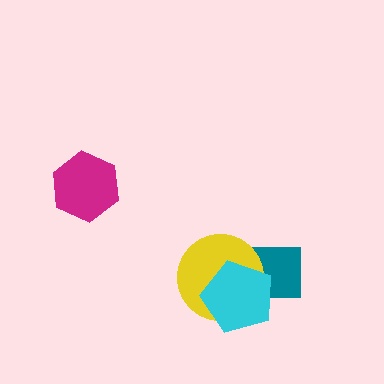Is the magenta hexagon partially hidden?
No, no other shape covers it.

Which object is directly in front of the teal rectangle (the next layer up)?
The yellow circle is directly in front of the teal rectangle.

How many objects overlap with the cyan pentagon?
2 objects overlap with the cyan pentagon.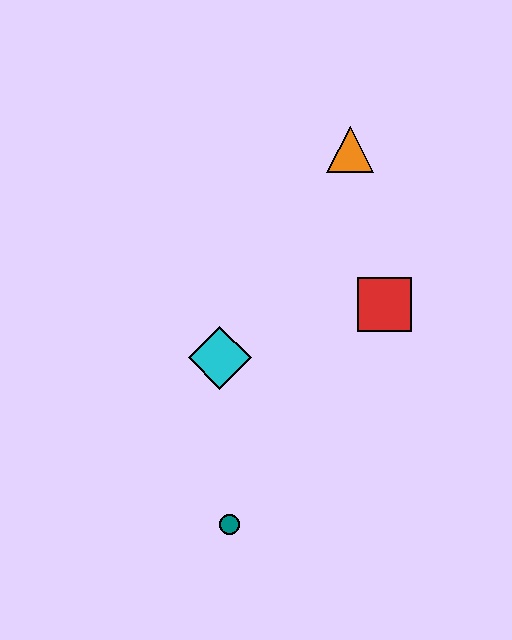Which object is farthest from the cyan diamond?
The orange triangle is farthest from the cyan diamond.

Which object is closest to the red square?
The orange triangle is closest to the red square.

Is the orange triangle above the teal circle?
Yes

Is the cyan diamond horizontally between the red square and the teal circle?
No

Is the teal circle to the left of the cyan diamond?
No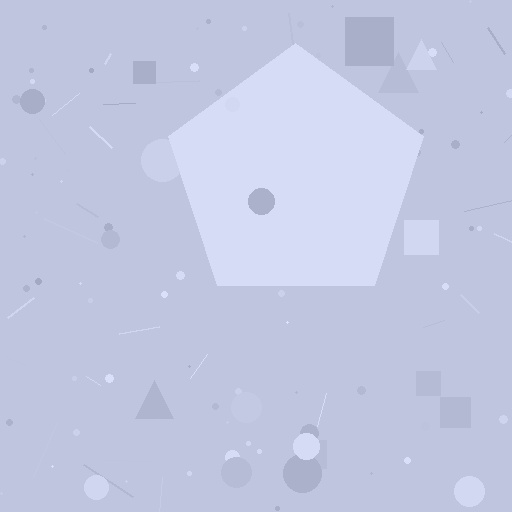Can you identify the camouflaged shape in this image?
The camouflaged shape is a pentagon.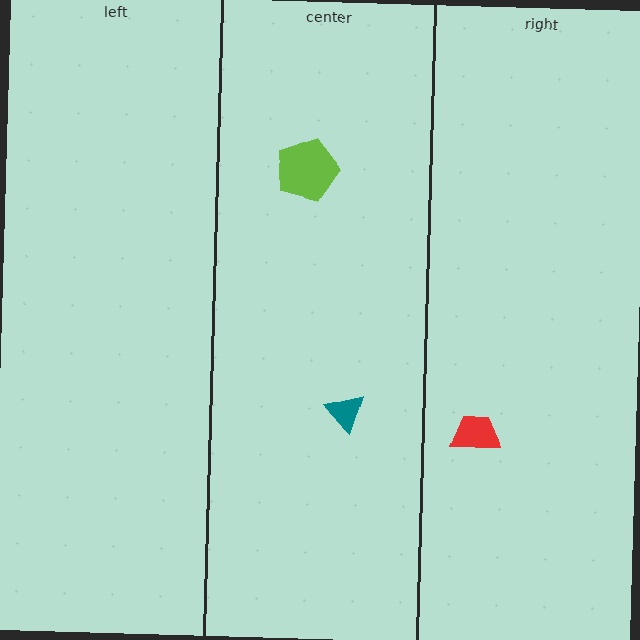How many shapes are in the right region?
1.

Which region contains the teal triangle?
The center region.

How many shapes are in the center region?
2.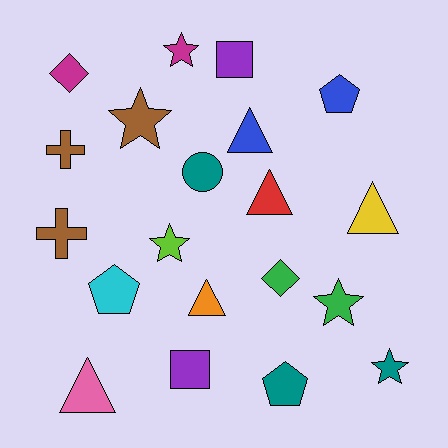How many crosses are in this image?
There are 2 crosses.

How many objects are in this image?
There are 20 objects.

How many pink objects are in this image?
There is 1 pink object.